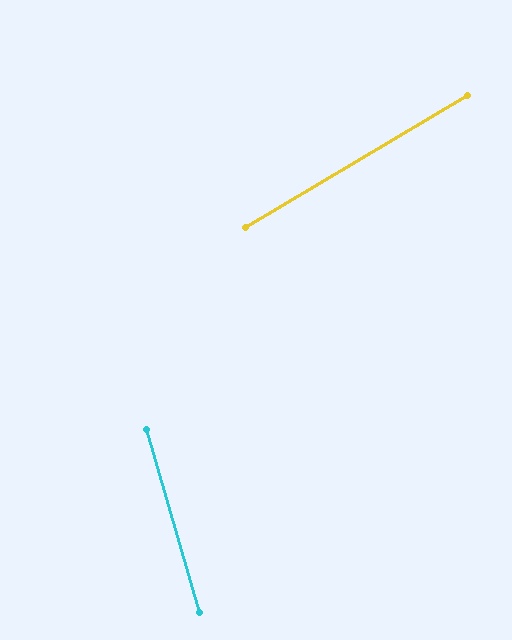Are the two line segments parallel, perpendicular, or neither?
Neither parallel nor perpendicular — they differ by about 76°.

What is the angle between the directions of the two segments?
Approximately 76 degrees.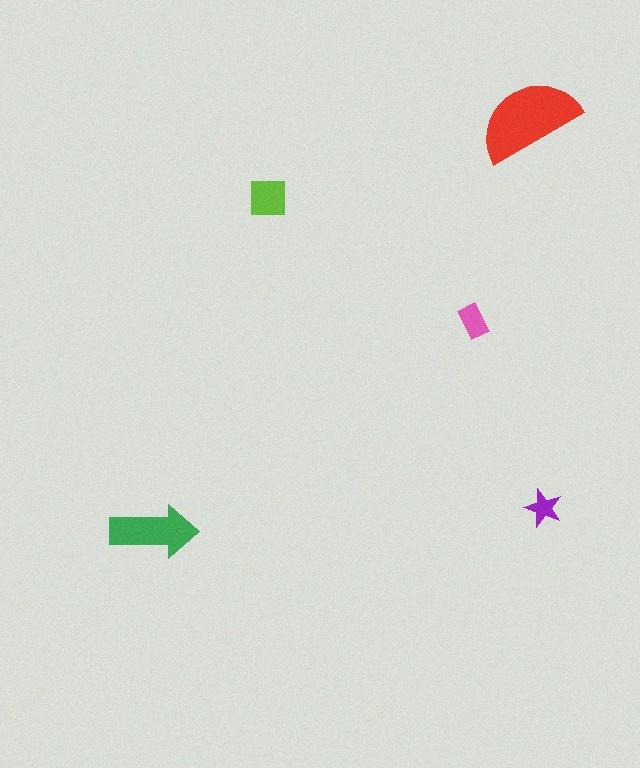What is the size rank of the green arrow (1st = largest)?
2nd.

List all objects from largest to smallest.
The red semicircle, the green arrow, the lime square, the pink rectangle, the purple star.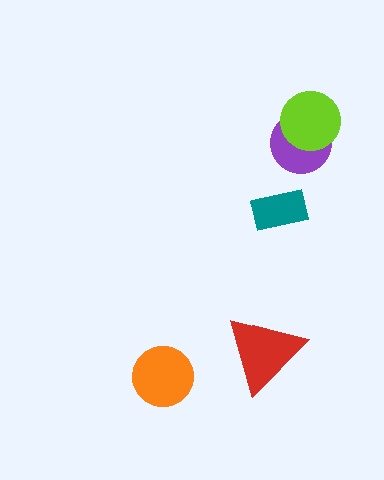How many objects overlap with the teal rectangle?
0 objects overlap with the teal rectangle.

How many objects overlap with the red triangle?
0 objects overlap with the red triangle.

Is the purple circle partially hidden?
Yes, it is partially covered by another shape.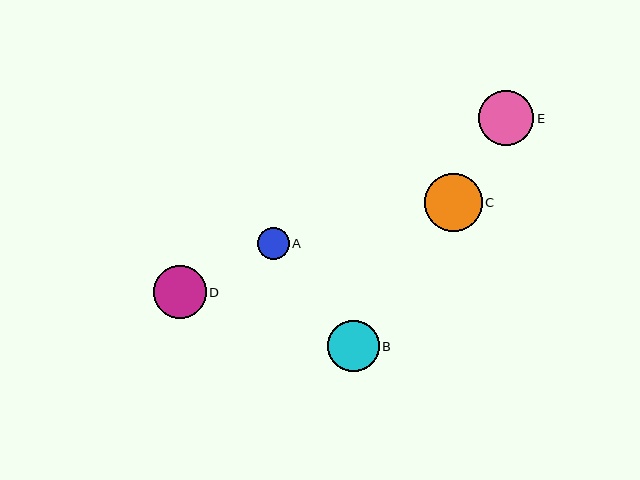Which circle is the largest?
Circle C is the largest with a size of approximately 58 pixels.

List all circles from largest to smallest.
From largest to smallest: C, E, D, B, A.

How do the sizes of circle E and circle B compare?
Circle E and circle B are approximately the same size.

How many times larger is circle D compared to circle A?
Circle D is approximately 1.6 times the size of circle A.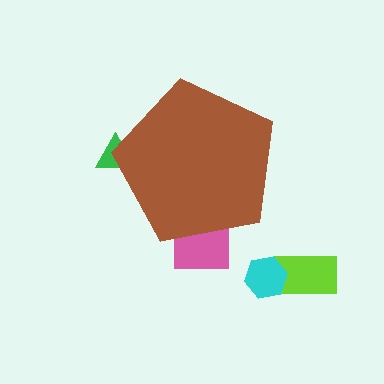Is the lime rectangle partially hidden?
No, the lime rectangle is fully visible.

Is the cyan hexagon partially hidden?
No, the cyan hexagon is fully visible.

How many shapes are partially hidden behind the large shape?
2 shapes are partially hidden.